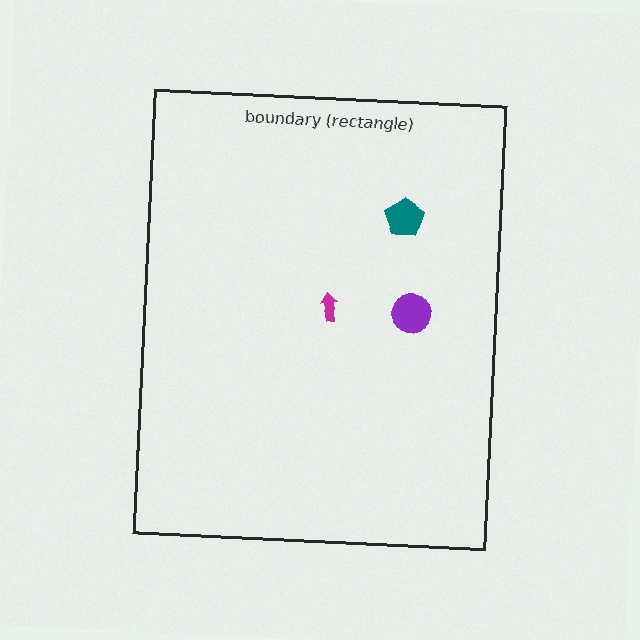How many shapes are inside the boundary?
3 inside, 0 outside.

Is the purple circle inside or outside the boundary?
Inside.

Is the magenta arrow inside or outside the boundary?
Inside.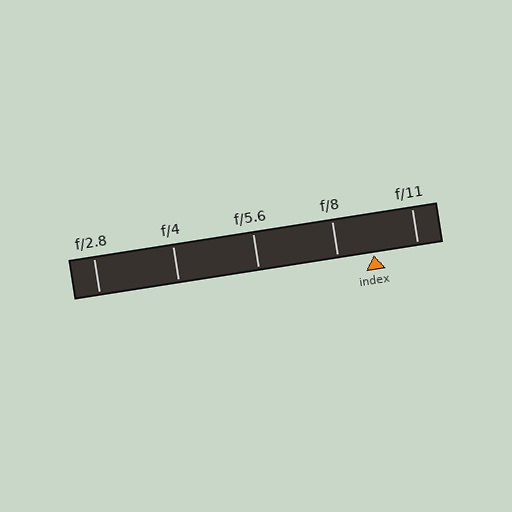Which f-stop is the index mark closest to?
The index mark is closest to f/8.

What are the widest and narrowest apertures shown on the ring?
The widest aperture shown is f/2.8 and the narrowest is f/11.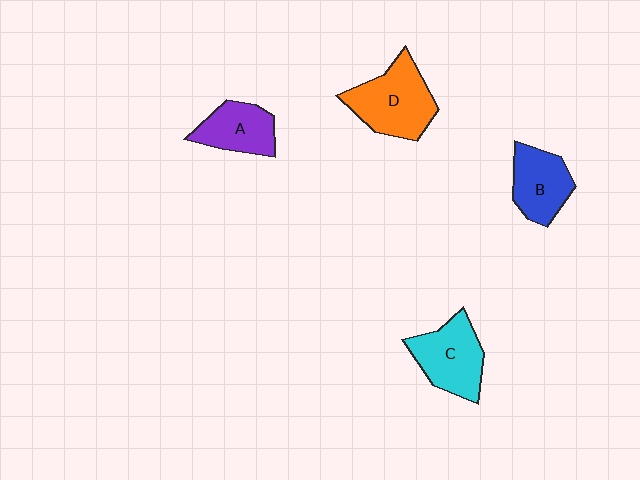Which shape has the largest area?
Shape D (orange).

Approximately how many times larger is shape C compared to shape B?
Approximately 1.2 times.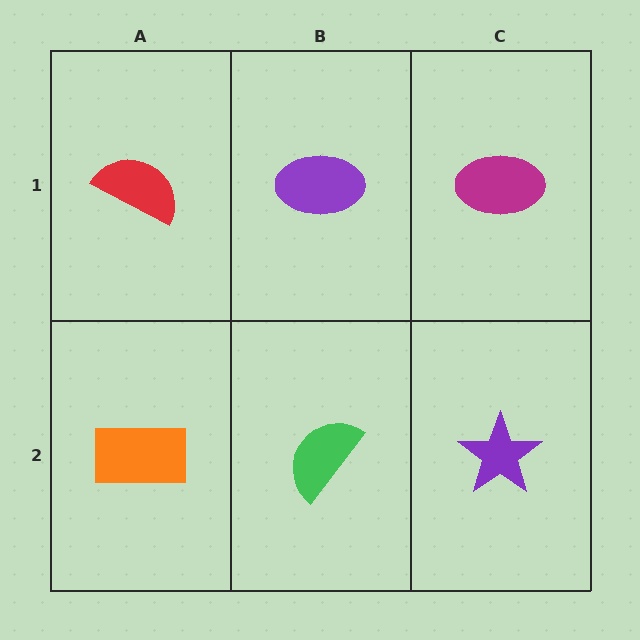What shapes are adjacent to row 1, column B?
A green semicircle (row 2, column B), a red semicircle (row 1, column A), a magenta ellipse (row 1, column C).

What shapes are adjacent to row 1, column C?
A purple star (row 2, column C), a purple ellipse (row 1, column B).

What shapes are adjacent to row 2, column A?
A red semicircle (row 1, column A), a green semicircle (row 2, column B).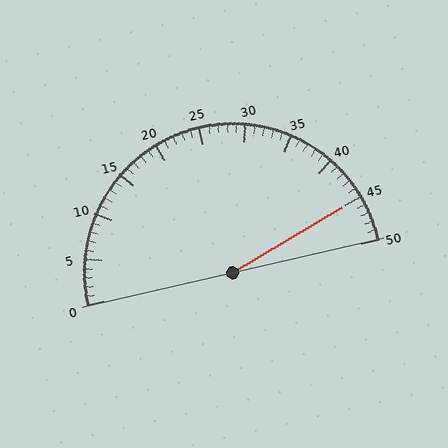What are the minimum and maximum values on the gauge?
The gauge ranges from 0 to 50.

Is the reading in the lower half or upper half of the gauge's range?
The reading is in the upper half of the range (0 to 50).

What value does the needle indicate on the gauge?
The needle indicates approximately 45.